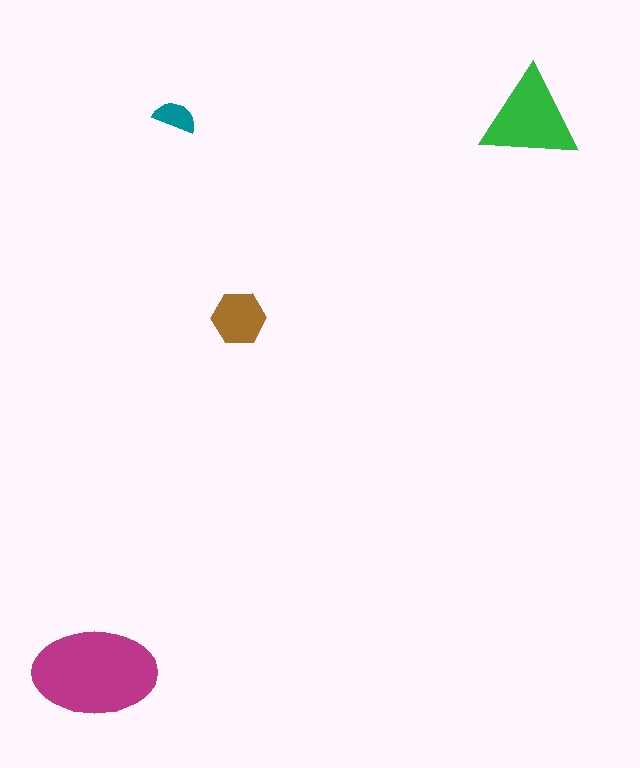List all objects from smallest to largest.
The teal semicircle, the brown hexagon, the green triangle, the magenta ellipse.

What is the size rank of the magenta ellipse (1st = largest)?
1st.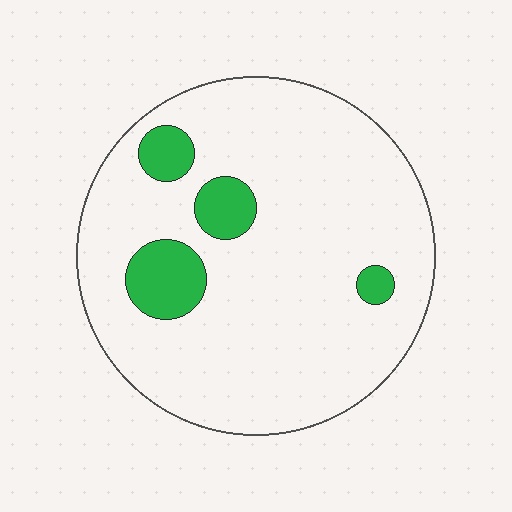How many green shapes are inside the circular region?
4.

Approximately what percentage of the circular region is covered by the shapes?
Approximately 10%.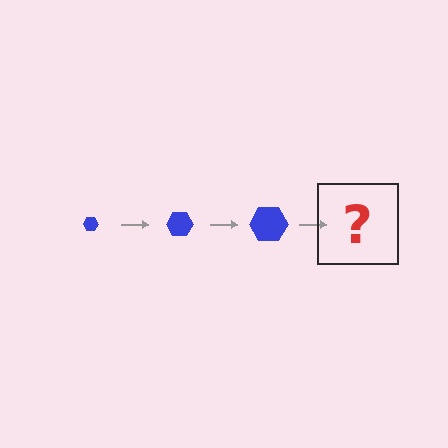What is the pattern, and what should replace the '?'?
The pattern is that the hexagon gets progressively larger each step. The '?' should be a blue hexagon, larger than the previous one.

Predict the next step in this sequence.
The next step is a blue hexagon, larger than the previous one.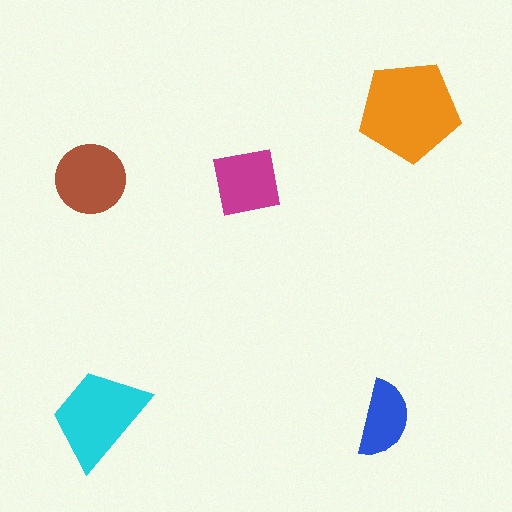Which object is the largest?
The orange pentagon.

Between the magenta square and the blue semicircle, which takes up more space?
The magenta square.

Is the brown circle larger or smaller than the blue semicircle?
Larger.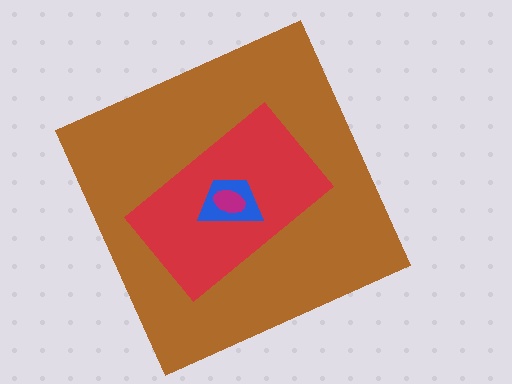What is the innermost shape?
The magenta ellipse.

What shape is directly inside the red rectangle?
The blue trapezoid.